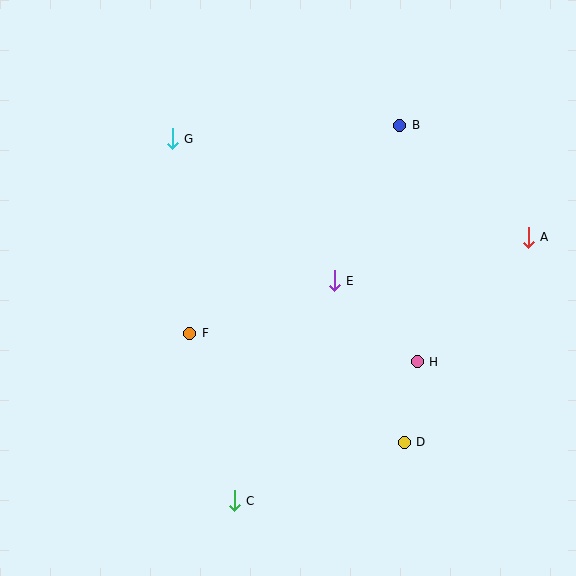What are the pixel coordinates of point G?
Point G is at (172, 139).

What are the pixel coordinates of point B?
Point B is at (400, 125).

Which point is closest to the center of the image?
Point E at (334, 281) is closest to the center.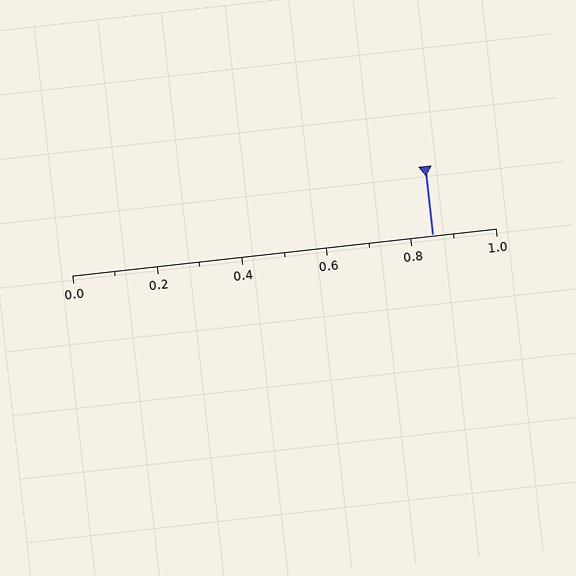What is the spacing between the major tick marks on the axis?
The major ticks are spaced 0.2 apart.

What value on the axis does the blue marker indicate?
The marker indicates approximately 0.85.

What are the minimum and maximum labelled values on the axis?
The axis runs from 0.0 to 1.0.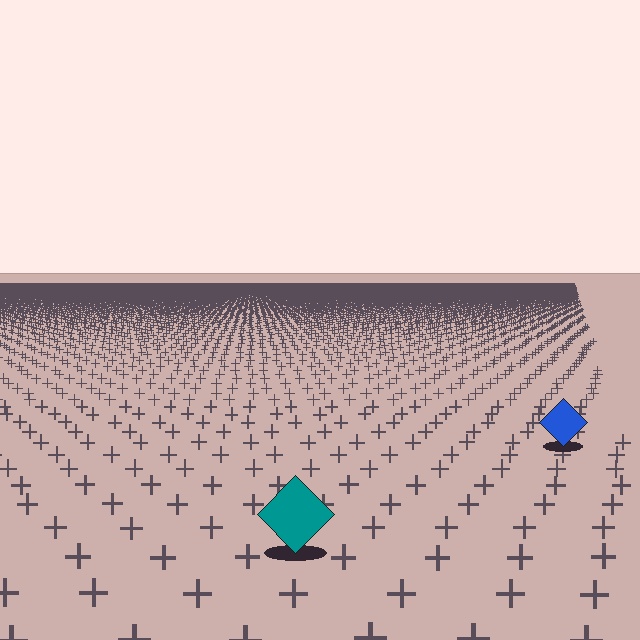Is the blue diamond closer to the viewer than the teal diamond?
No. The teal diamond is closer — you can tell from the texture gradient: the ground texture is coarser near it.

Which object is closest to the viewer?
The teal diamond is closest. The texture marks near it are larger and more spread out.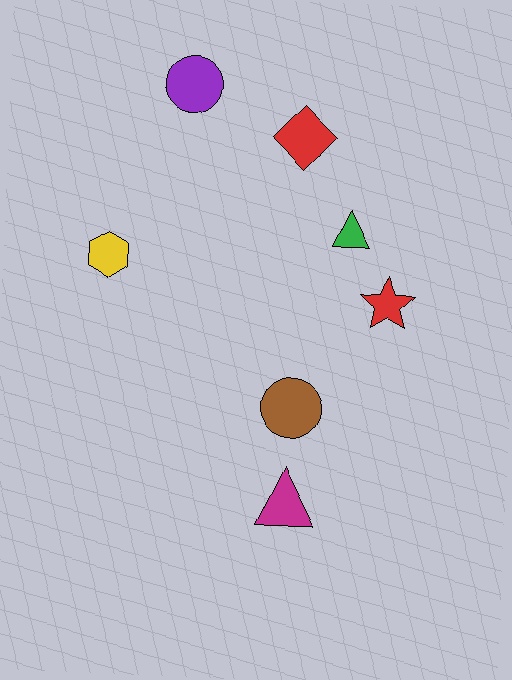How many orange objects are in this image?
There are no orange objects.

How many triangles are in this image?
There are 2 triangles.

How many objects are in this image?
There are 7 objects.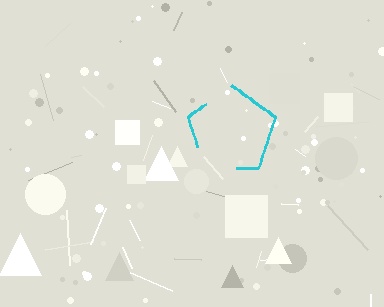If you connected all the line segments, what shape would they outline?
They would outline a pentagon.